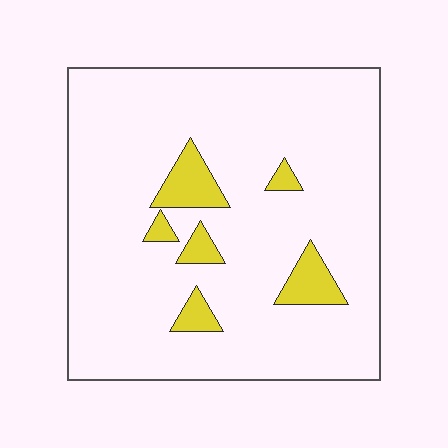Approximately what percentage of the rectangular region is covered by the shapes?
Approximately 10%.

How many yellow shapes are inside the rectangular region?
6.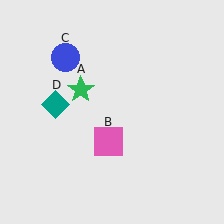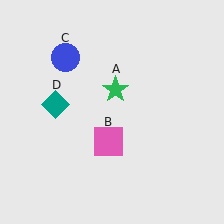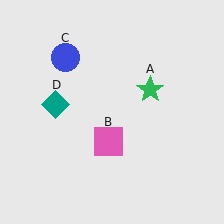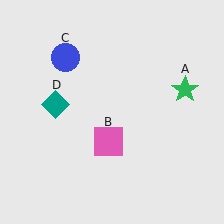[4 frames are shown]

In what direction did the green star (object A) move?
The green star (object A) moved right.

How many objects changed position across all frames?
1 object changed position: green star (object A).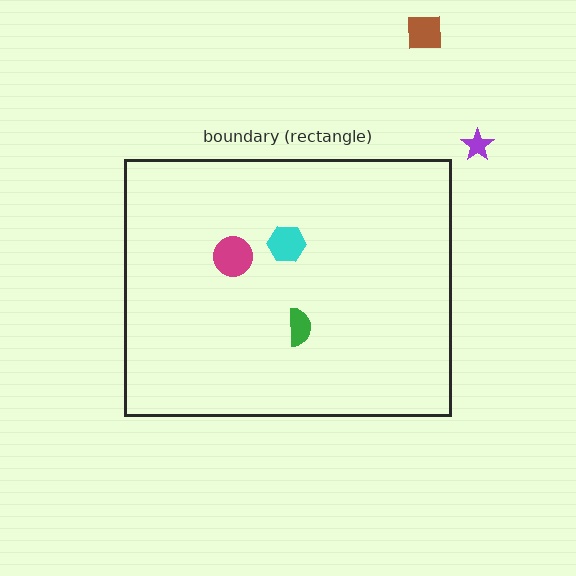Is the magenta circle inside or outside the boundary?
Inside.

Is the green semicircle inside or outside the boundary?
Inside.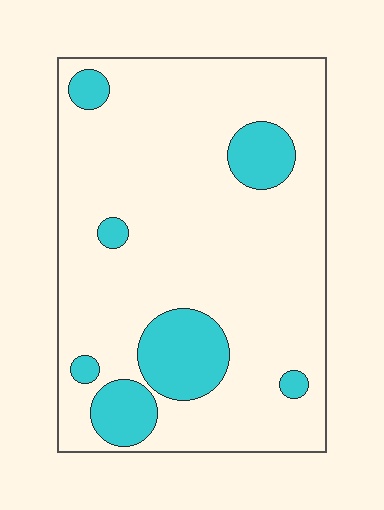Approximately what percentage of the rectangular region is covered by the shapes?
Approximately 15%.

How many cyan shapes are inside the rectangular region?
7.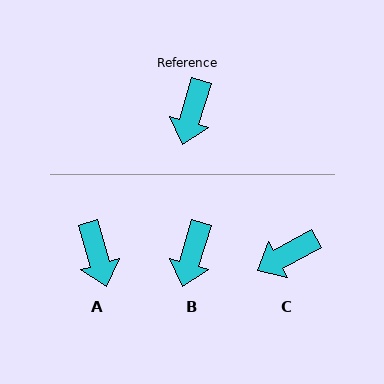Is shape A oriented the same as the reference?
No, it is off by about 33 degrees.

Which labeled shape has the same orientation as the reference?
B.